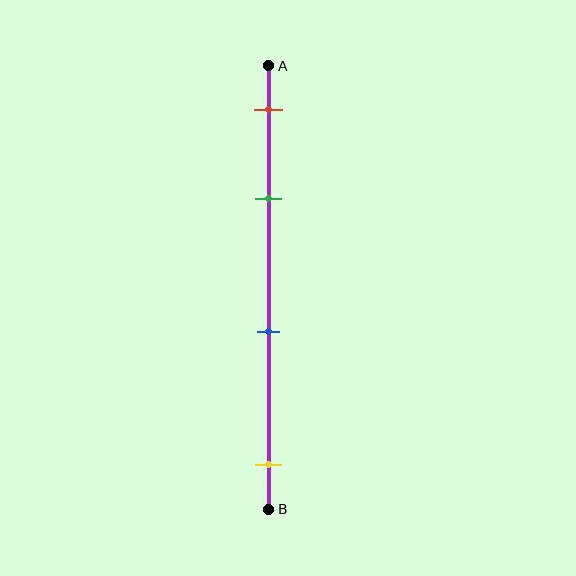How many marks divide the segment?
There are 4 marks dividing the segment.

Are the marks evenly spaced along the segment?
No, the marks are not evenly spaced.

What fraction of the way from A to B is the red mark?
The red mark is approximately 10% (0.1) of the way from A to B.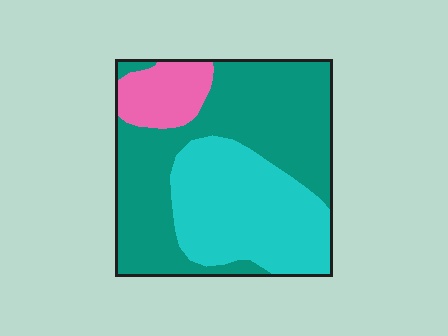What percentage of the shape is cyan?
Cyan covers around 35% of the shape.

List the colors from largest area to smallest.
From largest to smallest: teal, cyan, pink.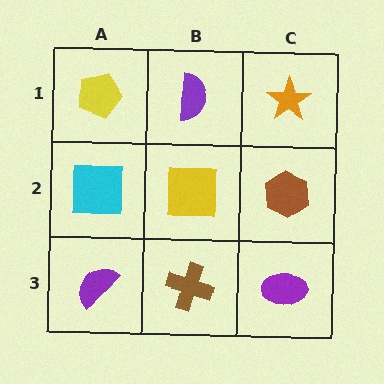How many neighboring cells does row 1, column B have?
3.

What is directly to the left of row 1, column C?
A purple semicircle.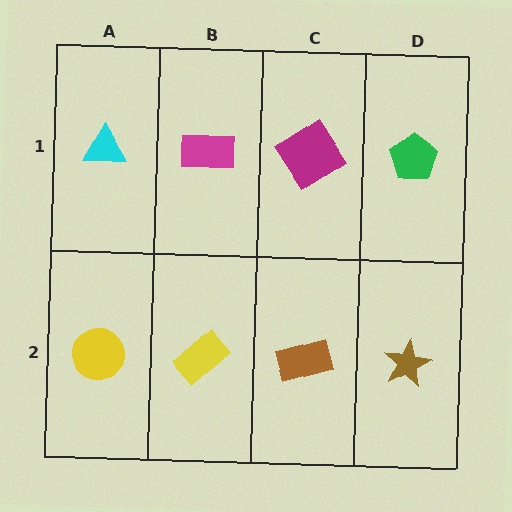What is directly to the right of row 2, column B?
A brown rectangle.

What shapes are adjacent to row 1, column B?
A yellow rectangle (row 2, column B), a cyan triangle (row 1, column A), a magenta diamond (row 1, column C).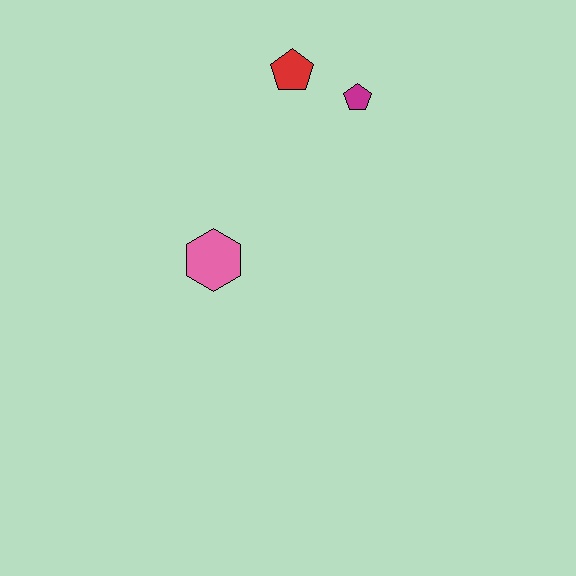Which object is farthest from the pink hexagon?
The magenta pentagon is farthest from the pink hexagon.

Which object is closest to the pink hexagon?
The red pentagon is closest to the pink hexagon.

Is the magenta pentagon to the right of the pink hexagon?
Yes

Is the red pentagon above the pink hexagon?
Yes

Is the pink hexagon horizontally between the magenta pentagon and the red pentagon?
No